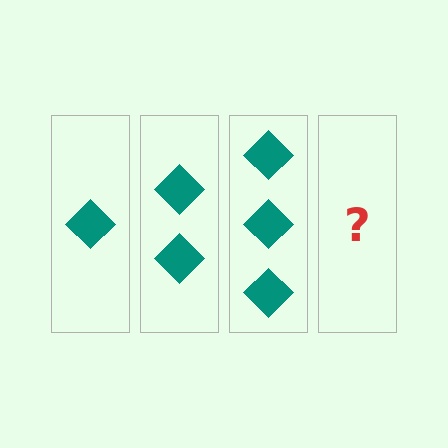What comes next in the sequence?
The next element should be 4 diamonds.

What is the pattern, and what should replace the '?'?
The pattern is that each step adds one more diamond. The '?' should be 4 diamonds.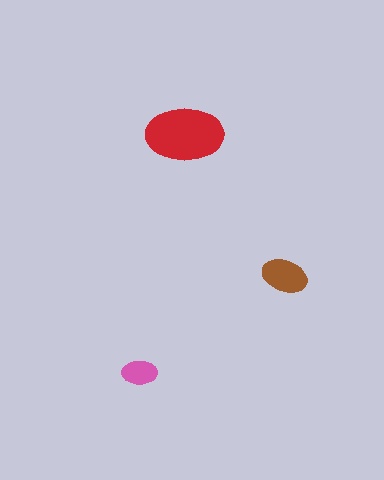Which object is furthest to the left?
The pink ellipse is leftmost.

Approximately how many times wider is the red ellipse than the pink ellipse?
About 2 times wider.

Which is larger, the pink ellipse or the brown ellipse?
The brown one.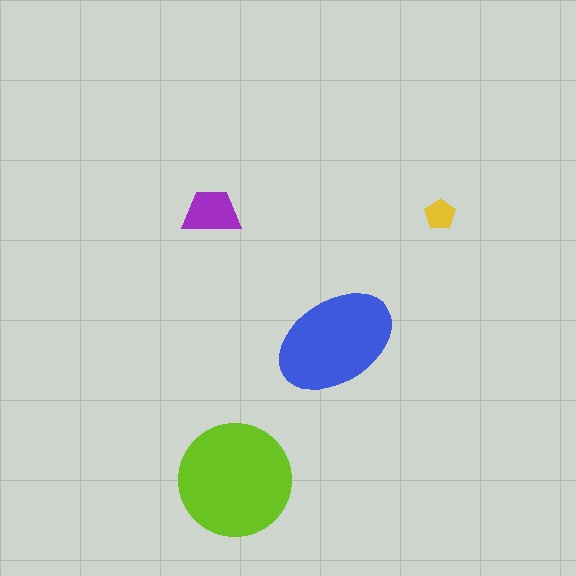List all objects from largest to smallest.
The lime circle, the blue ellipse, the purple trapezoid, the yellow pentagon.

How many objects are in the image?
There are 4 objects in the image.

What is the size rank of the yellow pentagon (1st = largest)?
4th.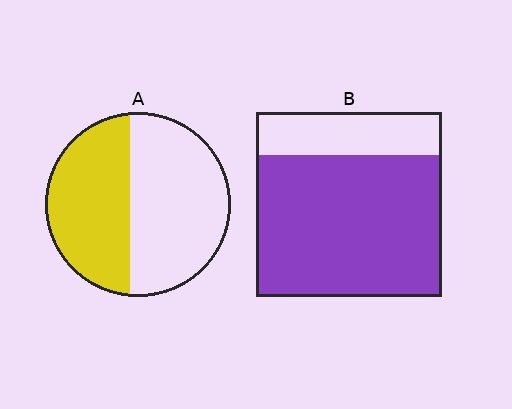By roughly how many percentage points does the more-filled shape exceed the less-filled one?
By roughly 30 percentage points (B over A).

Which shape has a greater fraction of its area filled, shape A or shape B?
Shape B.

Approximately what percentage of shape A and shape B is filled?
A is approximately 45% and B is approximately 75%.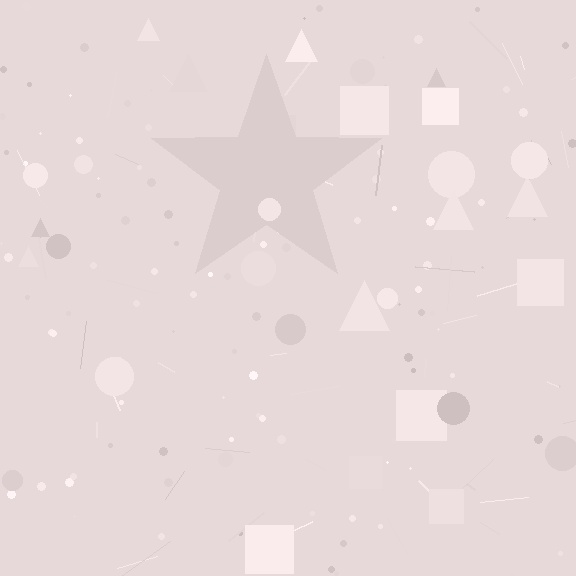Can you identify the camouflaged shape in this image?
The camouflaged shape is a star.